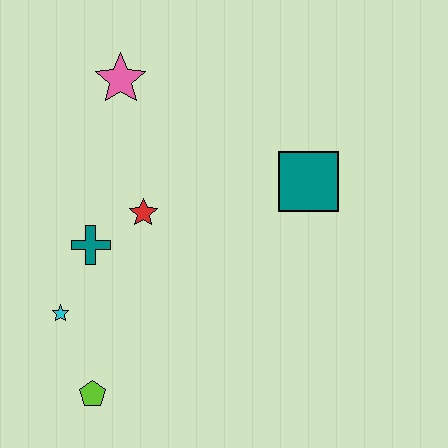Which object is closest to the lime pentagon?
The cyan star is closest to the lime pentagon.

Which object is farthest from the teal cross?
The teal square is farthest from the teal cross.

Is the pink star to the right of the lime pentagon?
Yes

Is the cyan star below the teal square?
Yes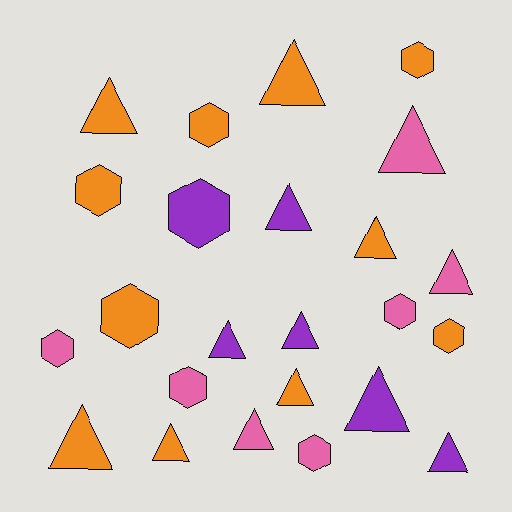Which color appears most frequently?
Orange, with 11 objects.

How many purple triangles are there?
There are 5 purple triangles.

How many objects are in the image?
There are 24 objects.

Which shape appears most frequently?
Triangle, with 14 objects.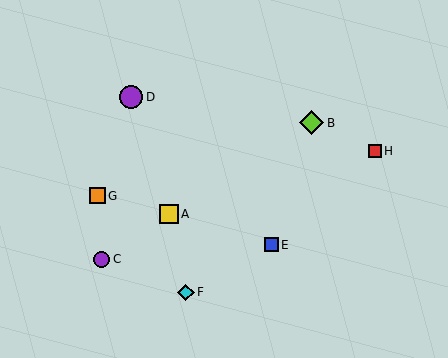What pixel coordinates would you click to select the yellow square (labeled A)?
Click at (169, 214) to select the yellow square A.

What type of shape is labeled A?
Shape A is a yellow square.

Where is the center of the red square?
The center of the red square is at (375, 151).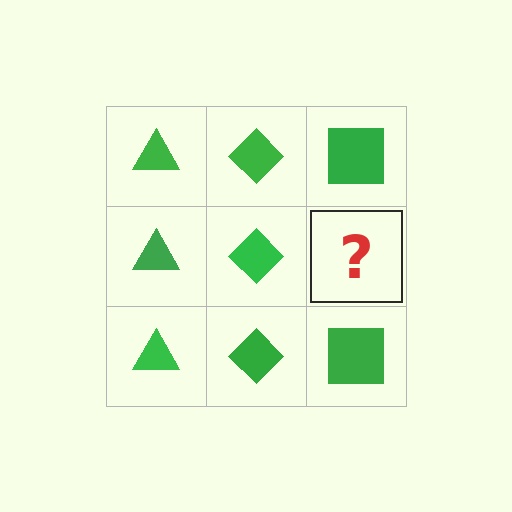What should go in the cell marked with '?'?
The missing cell should contain a green square.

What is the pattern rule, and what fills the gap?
The rule is that each column has a consistent shape. The gap should be filled with a green square.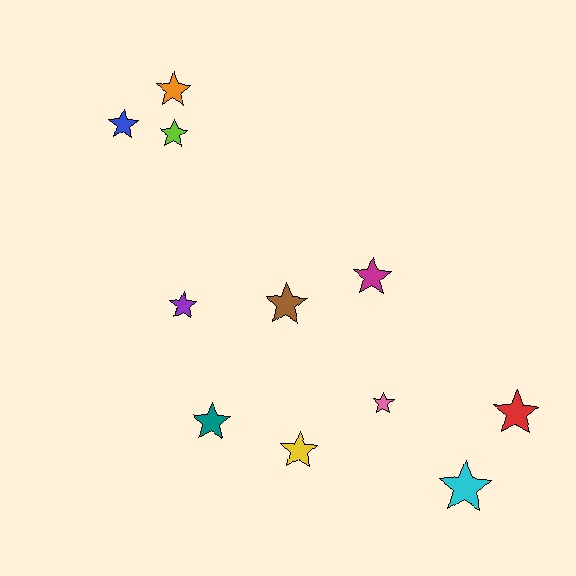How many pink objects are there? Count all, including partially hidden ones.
There is 1 pink object.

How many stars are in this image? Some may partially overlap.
There are 11 stars.